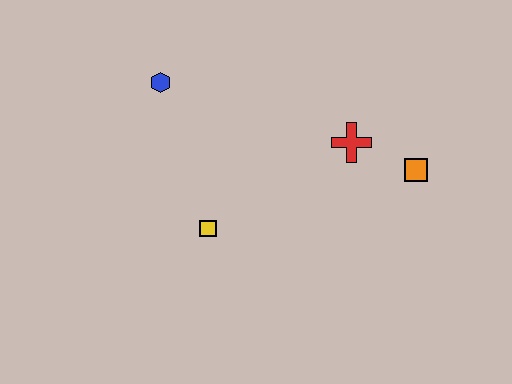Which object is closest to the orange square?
The red cross is closest to the orange square.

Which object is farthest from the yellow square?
The orange square is farthest from the yellow square.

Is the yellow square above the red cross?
No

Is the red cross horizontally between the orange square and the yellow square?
Yes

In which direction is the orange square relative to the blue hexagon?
The orange square is to the right of the blue hexagon.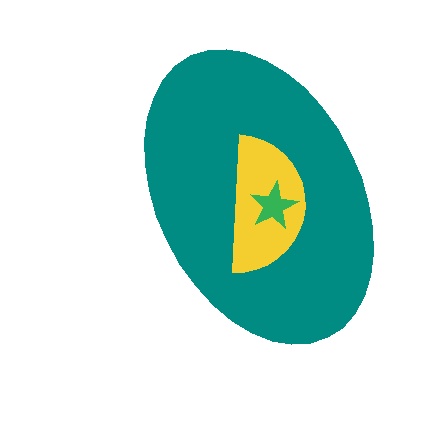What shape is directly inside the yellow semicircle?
The green star.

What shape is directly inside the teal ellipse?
The yellow semicircle.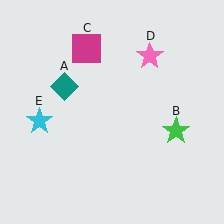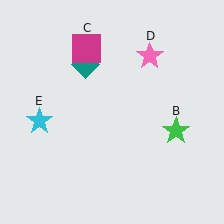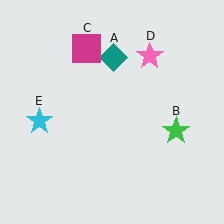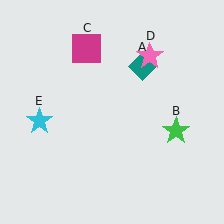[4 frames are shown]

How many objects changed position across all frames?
1 object changed position: teal diamond (object A).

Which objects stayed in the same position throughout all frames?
Green star (object B) and magenta square (object C) and pink star (object D) and cyan star (object E) remained stationary.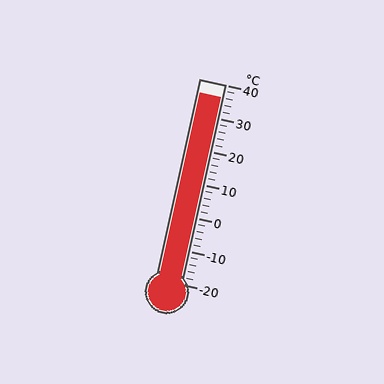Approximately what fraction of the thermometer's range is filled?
The thermometer is filled to approximately 95% of its range.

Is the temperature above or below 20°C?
The temperature is above 20°C.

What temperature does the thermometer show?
The thermometer shows approximately 36°C.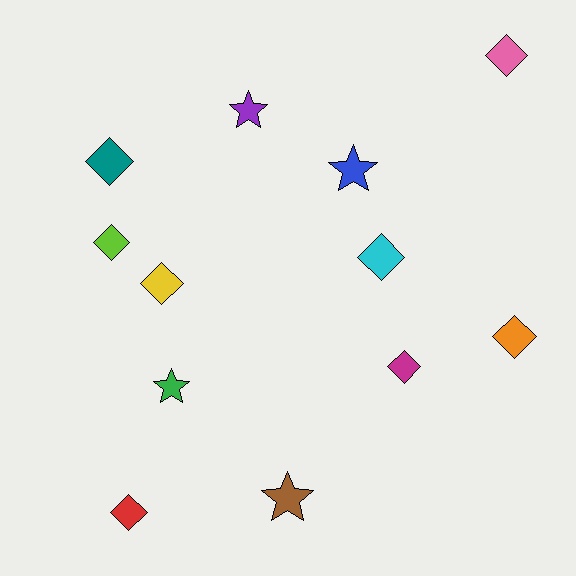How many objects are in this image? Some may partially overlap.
There are 12 objects.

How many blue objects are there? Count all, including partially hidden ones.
There is 1 blue object.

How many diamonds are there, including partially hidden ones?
There are 8 diamonds.